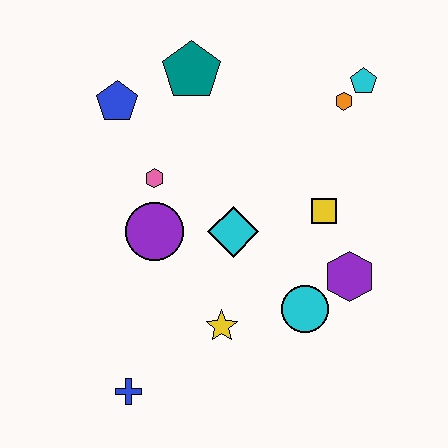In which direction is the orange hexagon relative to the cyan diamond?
The orange hexagon is above the cyan diamond.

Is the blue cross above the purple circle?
No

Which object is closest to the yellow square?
The purple hexagon is closest to the yellow square.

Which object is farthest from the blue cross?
The cyan pentagon is farthest from the blue cross.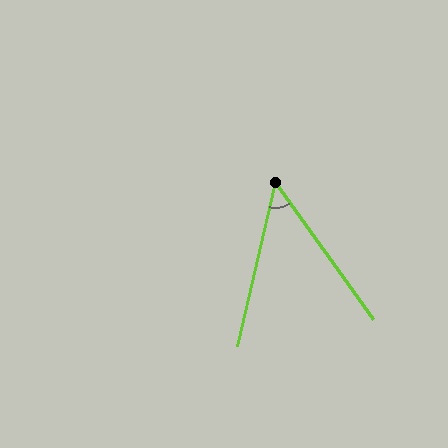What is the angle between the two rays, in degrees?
Approximately 49 degrees.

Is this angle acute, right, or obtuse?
It is acute.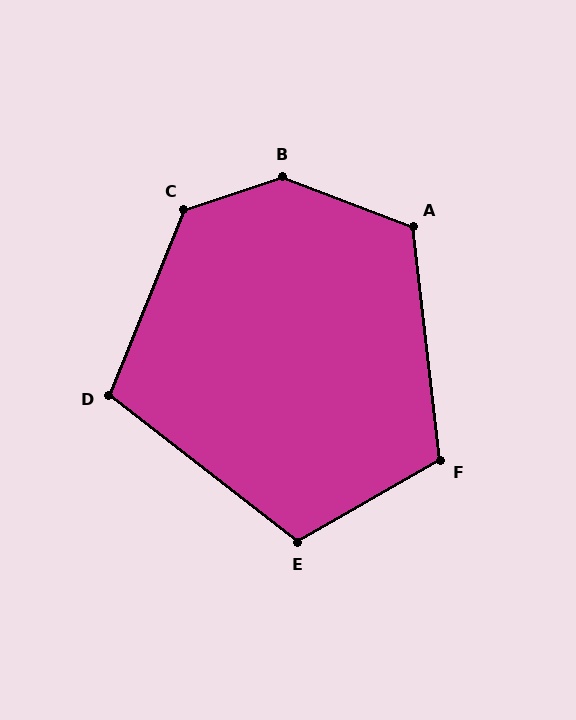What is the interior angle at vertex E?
Approximately 112 degrees (obtuse).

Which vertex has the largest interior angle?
B, at approximately 141 degrees.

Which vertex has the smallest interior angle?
D, at approximately 106 degrees.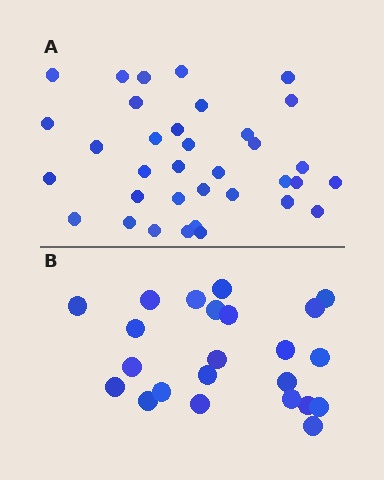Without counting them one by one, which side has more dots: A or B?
Region A (the top region) has more dots.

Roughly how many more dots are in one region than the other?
Region A has roughly 12 or so more dots than region B.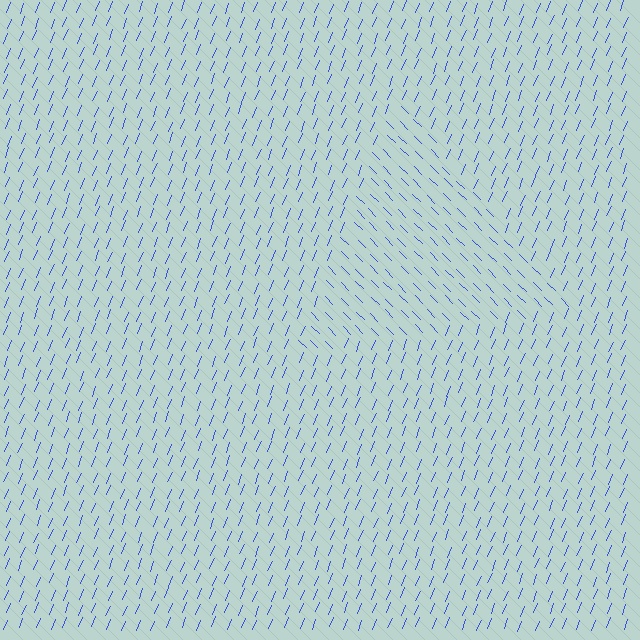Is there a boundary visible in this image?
Yes, there is a texture boundary formed by a change in line orientation.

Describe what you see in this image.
The image is filled with small blue line segments. A triangle region in the image has lines oriented differently from the surrounding lines, creating a visible texture boundary.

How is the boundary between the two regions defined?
The boundary is defined purely by a change in line orientation (approximately 67 degrees difference). All lines are the same color and thickness.